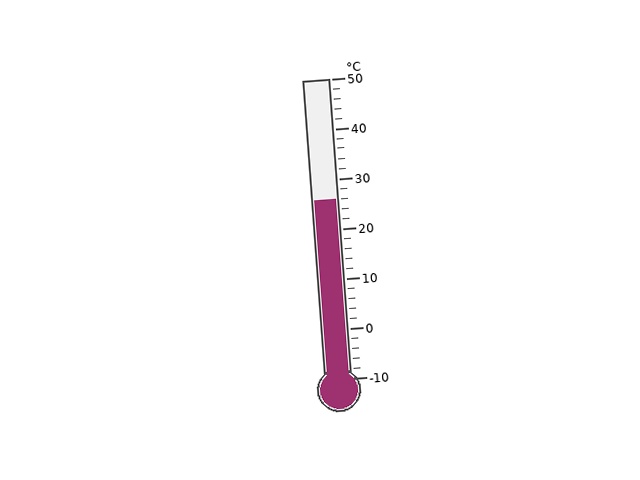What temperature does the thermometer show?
The thermometer shows approximately 26°C.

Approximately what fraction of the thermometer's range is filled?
The thermometer is filled to approximately 60% of its range.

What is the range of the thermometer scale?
The thermometer scale ranges from -10°C to 50°C.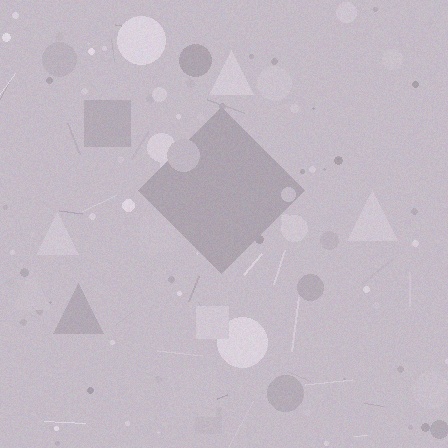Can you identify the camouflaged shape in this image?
The camouflaged shape is a diamond.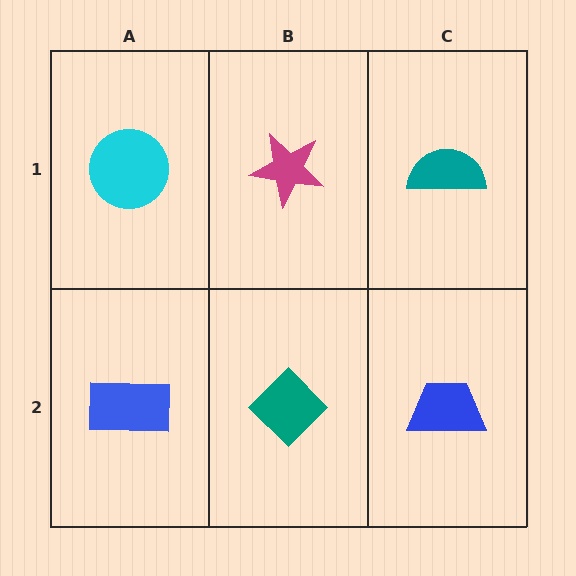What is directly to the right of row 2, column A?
A teal diamond.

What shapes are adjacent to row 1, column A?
A blue rectangle (row 2, column A), a magenta star (row 1, column B).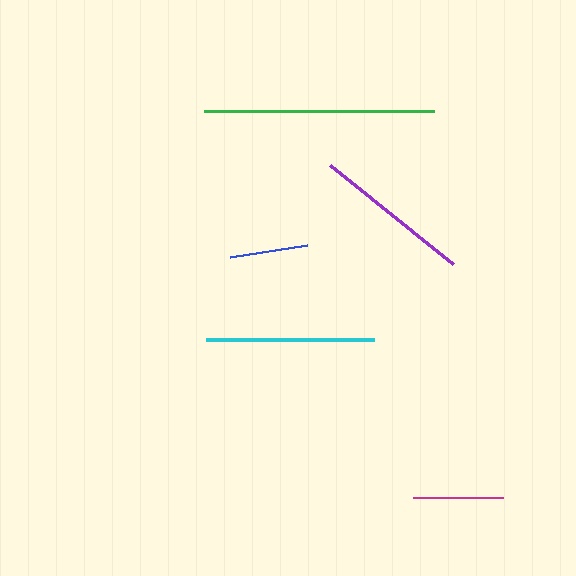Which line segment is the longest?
The green line is the longest at approximately 229 pixels.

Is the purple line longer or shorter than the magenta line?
The purple line is longer than the magenta line.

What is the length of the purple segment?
The purple segment is approximately 157 pixels long.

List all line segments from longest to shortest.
From longest to shortest: green, cyan, purple, magenta, blue.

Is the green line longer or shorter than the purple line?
The green line is longer than the purple line.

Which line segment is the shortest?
The blue line is the shortest at approximately 78 pixels.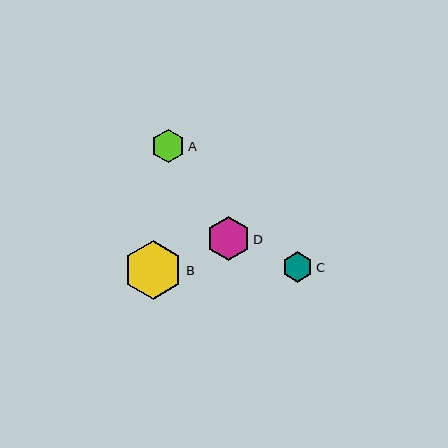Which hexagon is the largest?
Hexagon B is the largest with a size of approximately 59 pixels.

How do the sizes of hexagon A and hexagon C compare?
Hexagon A and hexagon C are approximately the same size.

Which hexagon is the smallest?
Hexagon C is the smallest with a size of approximately 31 pixels.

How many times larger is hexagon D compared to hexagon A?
Hexagon D is approximately 1.3 times the size of hexagon A.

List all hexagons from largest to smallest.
From largest to smallest: B, D, A, C.